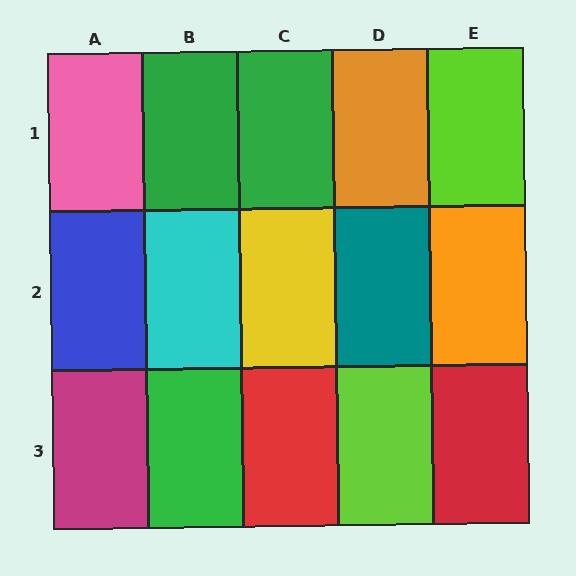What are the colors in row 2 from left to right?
Blue, cyan, yellow, teal, orange.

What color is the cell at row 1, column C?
Green.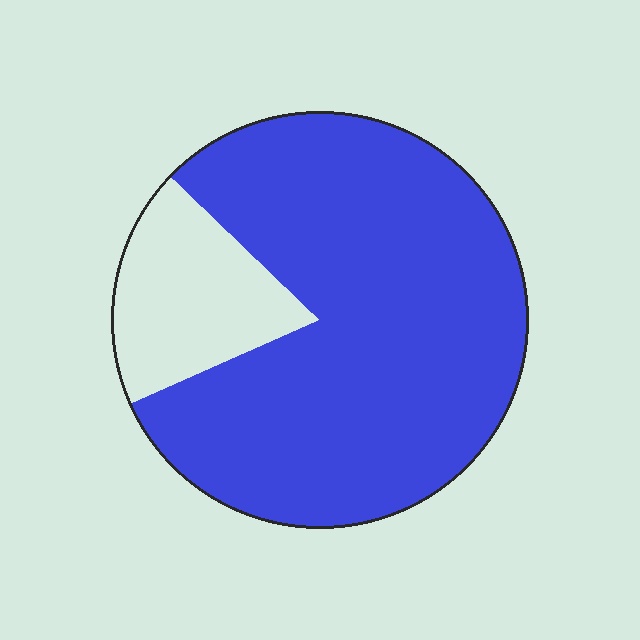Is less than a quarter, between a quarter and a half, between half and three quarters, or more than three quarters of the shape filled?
More than three quarters.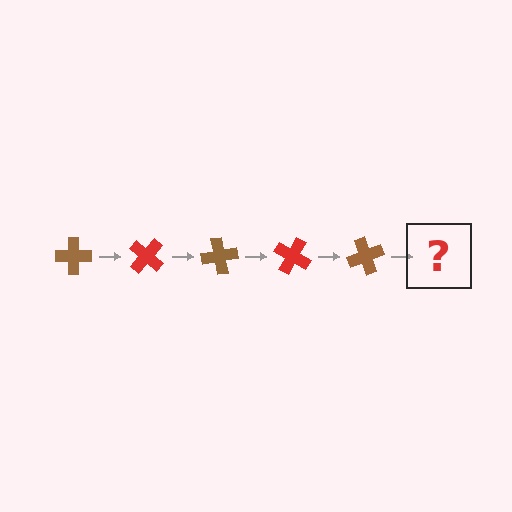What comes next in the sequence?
The next element should be a red cross, rotated 200 degrees from the start.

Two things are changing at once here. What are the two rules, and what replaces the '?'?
The two rules are that it rotates 40 degrees each step and the color cycles through brown and red. The '?' should be a red cross, rotated 200 degrees from the start.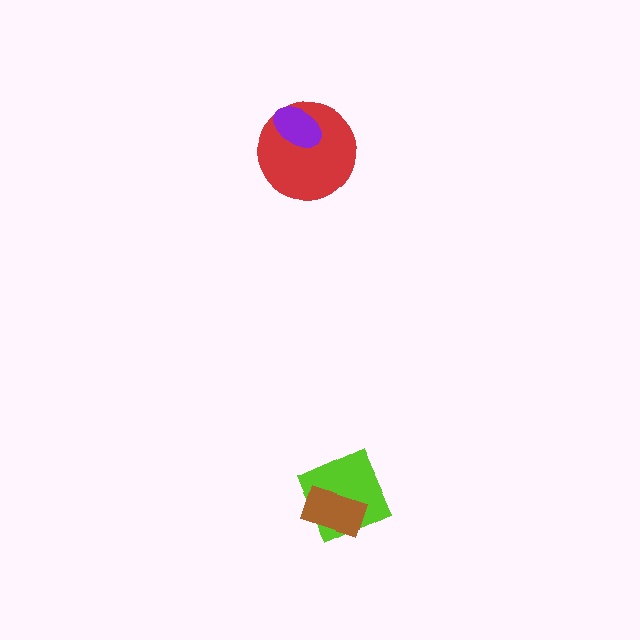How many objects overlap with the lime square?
1 object overlaps with the lime square.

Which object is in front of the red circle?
The purple ellipse is in front of the red circle.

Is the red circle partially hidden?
Yes, it is partially covered by another shape.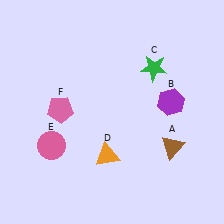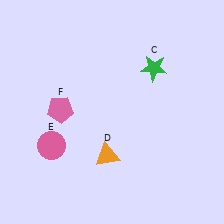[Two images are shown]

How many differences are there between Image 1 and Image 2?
There are 2 differences between the two images.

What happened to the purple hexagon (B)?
The purple hexagon (B) was removed in Image 2. It was in the top-right area of Image 1.